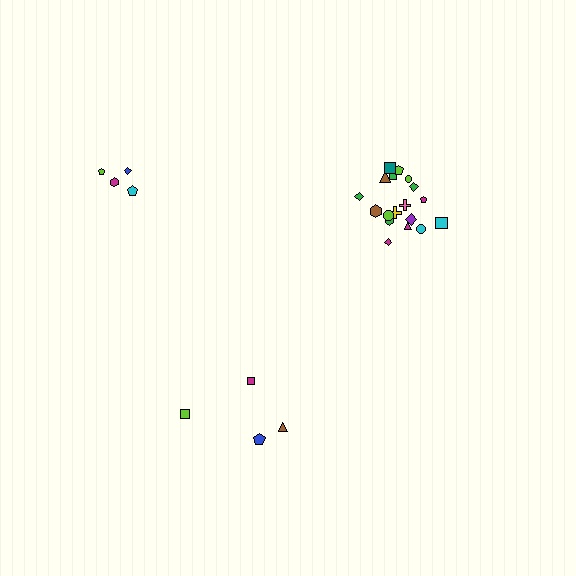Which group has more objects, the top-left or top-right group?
The top-right group.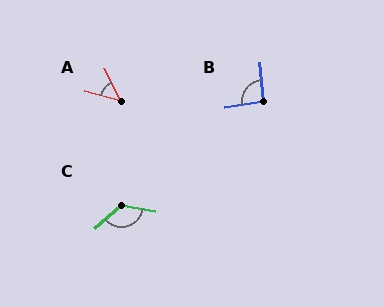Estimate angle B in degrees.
Approximately 93 degrees.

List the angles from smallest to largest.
A (47°), B (93°), C (129°).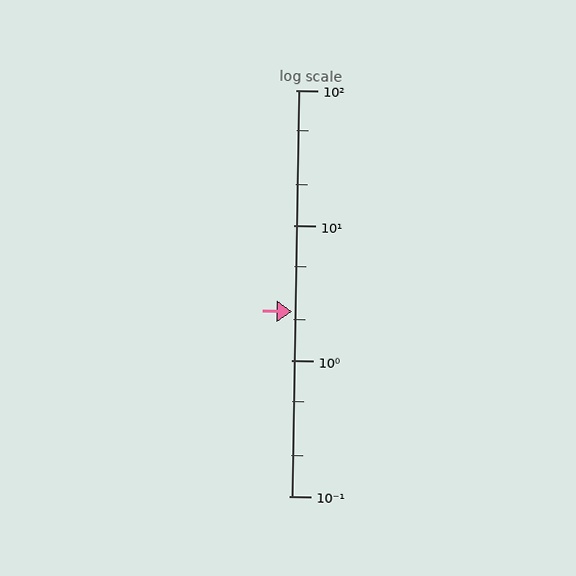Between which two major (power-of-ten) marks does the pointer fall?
The pointer is between 1 and 10.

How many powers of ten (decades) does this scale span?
The scale spans 3 decades, from 0.1 to 100.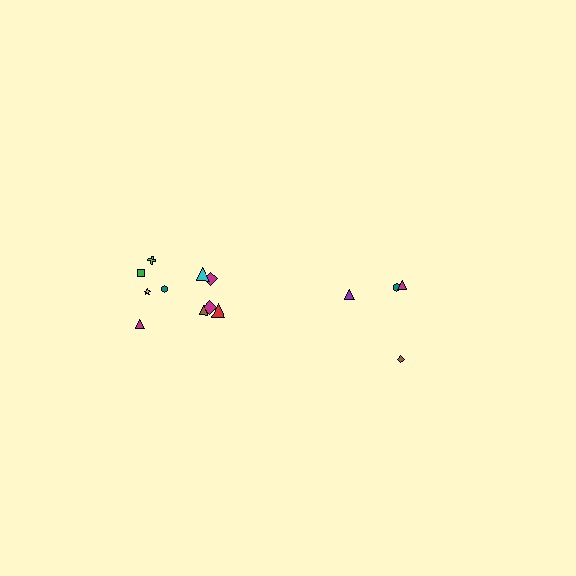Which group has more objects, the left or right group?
The left group.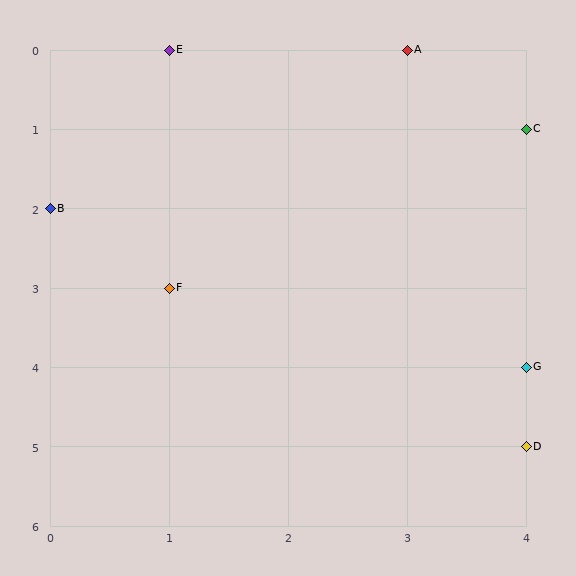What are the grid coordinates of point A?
Point A is at grid coordinates (3, 0).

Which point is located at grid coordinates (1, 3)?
Point F is at (1, 3).